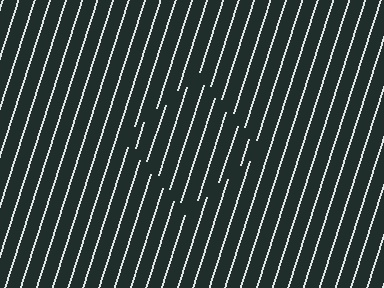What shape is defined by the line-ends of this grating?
An illusory square. The interior of the shape contains the same grating, shifted by half a period — the contour is defined by the phase discontinuity where line-ends from the inner and outer gratings abut.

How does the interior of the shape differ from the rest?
The interior of the shape contains the same grating, shifted by half a period — the contour is defined by the phase discontinuity where line-ends from the inner and outer gratings abut.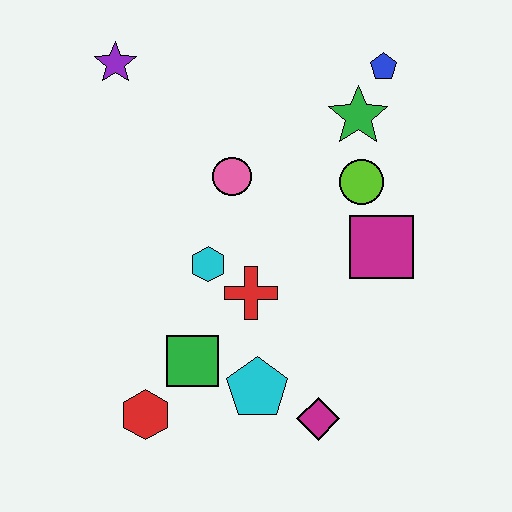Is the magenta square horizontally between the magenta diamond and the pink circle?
No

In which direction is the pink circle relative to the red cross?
The pink circle is above the red cross.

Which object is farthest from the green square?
The blue pentagon is farthest from the green square.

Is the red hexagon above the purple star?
No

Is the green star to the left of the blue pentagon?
Yes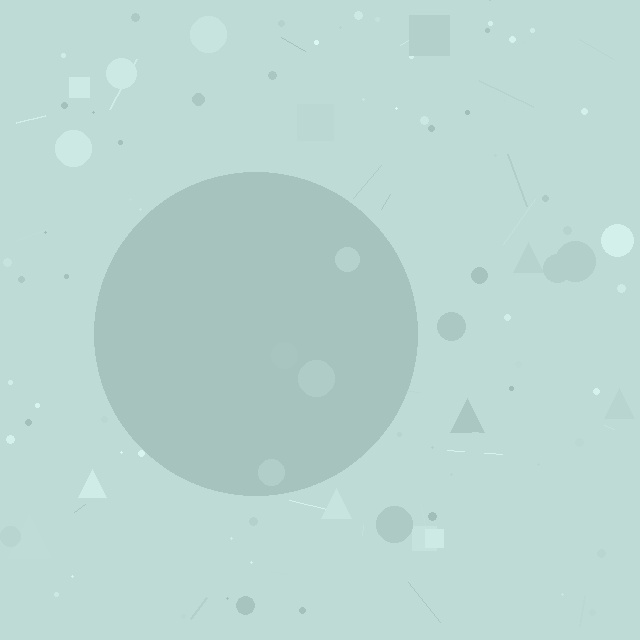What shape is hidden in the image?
A circle is hidden in the image.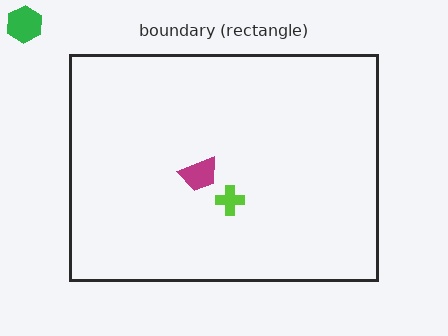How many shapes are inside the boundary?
2 inside, 1 outside.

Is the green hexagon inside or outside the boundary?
Outside.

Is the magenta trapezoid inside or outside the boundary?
Inside.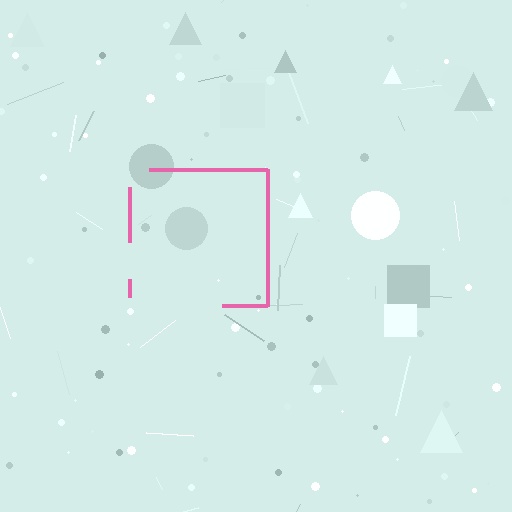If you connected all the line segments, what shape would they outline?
They would outline a square.